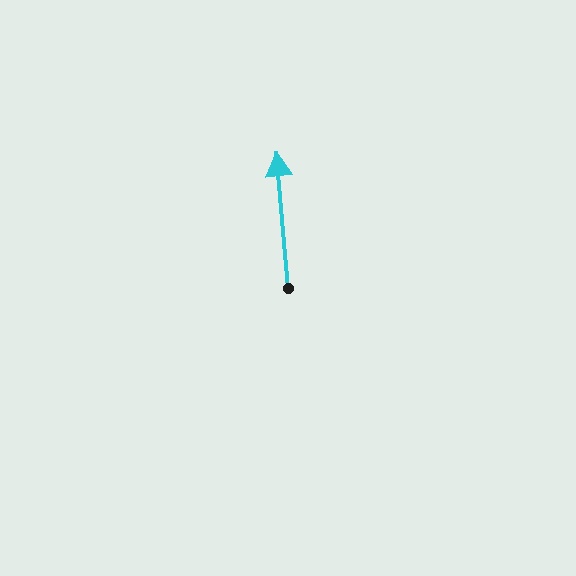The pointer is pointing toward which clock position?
Roughly 12 o'clock.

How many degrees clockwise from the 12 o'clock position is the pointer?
Approximately 355 degrees.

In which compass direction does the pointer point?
North.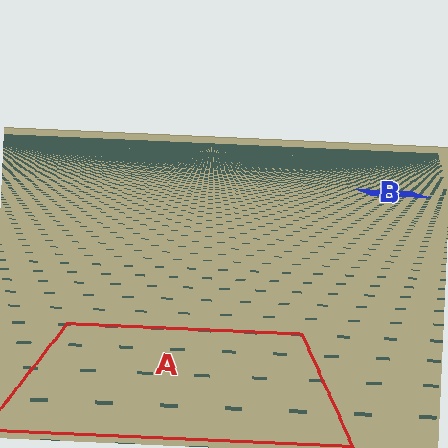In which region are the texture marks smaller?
The texture marks are smaller in region B, because it is farther away.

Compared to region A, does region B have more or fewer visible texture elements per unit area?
Region B has more texture elements per unit area — they are packed more densely because it is farther away.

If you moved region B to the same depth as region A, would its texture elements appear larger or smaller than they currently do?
They would appear larger. At a closer depth, the same texture elements are projected at a bigger on-screen size.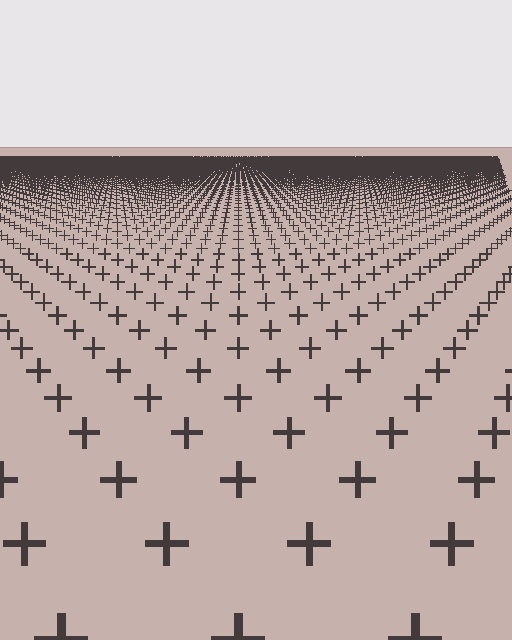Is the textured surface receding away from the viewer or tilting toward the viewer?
The surface is receding away from the viewer. Texture elements get smaller and denser toward the top.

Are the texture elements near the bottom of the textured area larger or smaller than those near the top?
Larger. Near the bottom, elements are closer to the viewer and appear at a bigger on-screen size.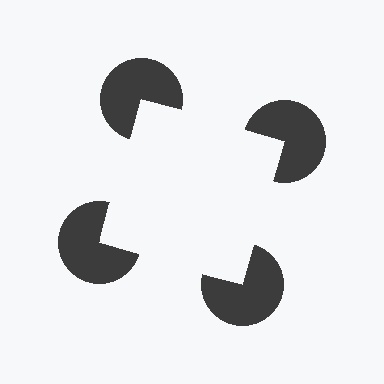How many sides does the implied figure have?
4 sides.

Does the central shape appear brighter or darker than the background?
It typically appears slightly brighter than the background, even though no actual brightness change is drawn.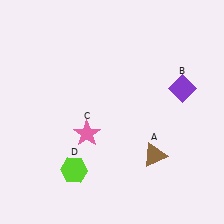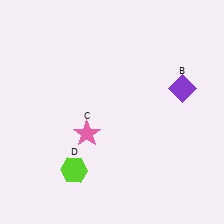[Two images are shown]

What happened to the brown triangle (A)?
The brown triangle (A) was removed in Image 2. It was in the bottom-right area of Image 1.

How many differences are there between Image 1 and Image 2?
There is 1 difference between the two images.